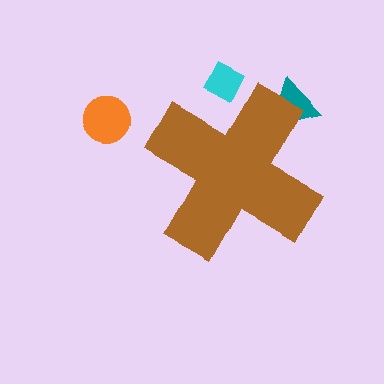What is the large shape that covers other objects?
A brown cross.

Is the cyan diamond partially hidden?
Yes, the cyan diamond is partially hidden behind the brown cross.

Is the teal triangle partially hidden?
Yes, the teal triangle is partially hidden behind the brown cross.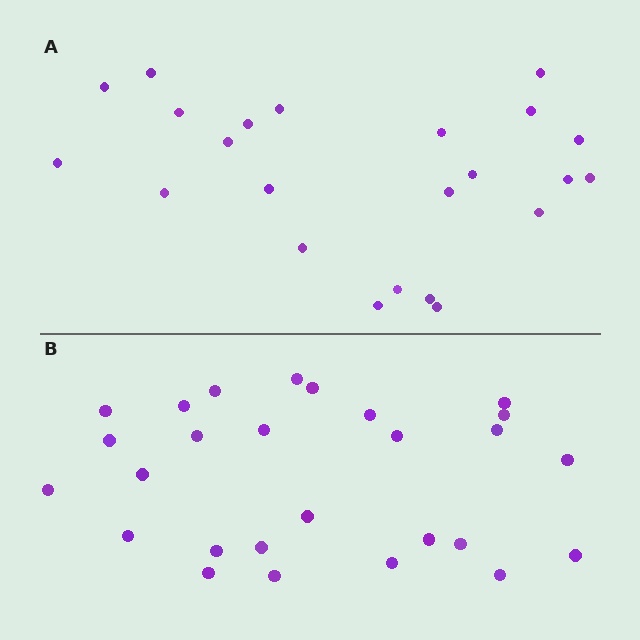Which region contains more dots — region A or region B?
Region B (the bottom region) has more dots.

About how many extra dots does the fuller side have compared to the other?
Region B has about 4 more dots than region A.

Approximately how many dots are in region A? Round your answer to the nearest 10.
About 20 dots. (The exact count is 23, which rounds to 20.)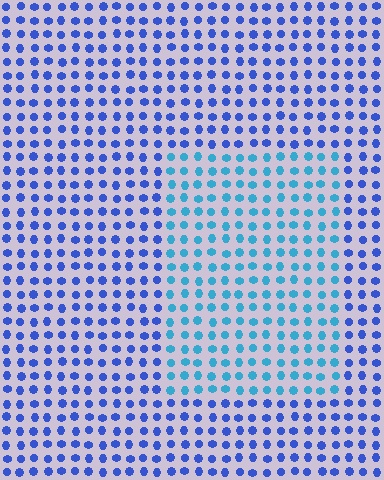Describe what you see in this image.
The image is filled with small blue elements in a uniform arrangement. A rectangle-shaped region is visible where the elements are tinted to a slightly different hue, forming a subtle color boundary.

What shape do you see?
I see a rectangle.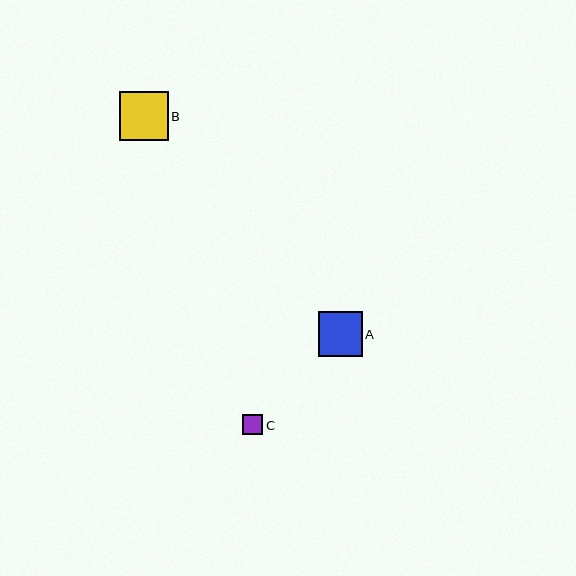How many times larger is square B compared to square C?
Square B is approximately 2.5 times the size of square C.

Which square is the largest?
Square B is the largest with a size of approximately 49 pixels.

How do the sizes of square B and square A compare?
Square B and square A are approximately the same size.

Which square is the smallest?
Square C is the smallest with a size of approximately 20 pixels.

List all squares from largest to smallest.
From largest to smallest: B, A, C.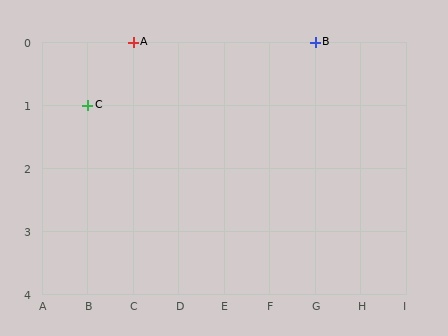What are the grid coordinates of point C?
Point C is at grid coordinates (B, 1).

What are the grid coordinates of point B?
Point B is at grid coordinates (G, 0).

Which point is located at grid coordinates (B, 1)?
Point C is at (B, 1).